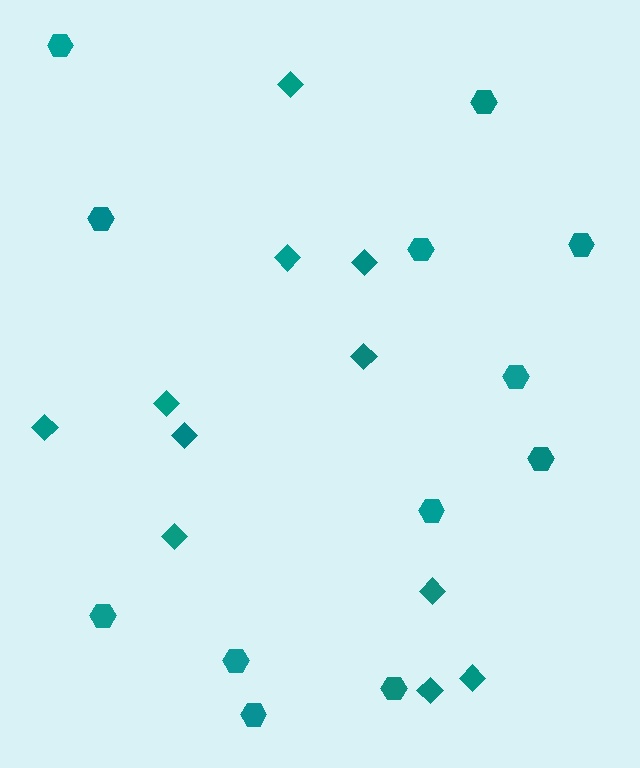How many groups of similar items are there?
There are 2 groups: one group of diamonds (11) and one group of hexagons (12).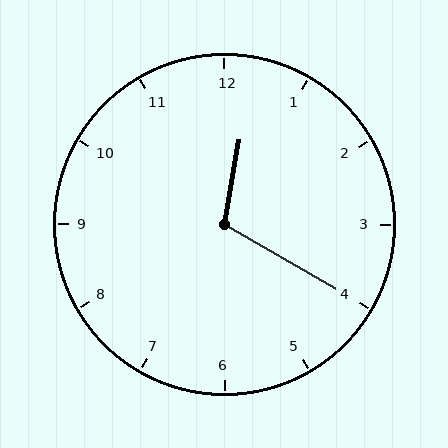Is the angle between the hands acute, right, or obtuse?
It is obtuse.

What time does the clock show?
12:20.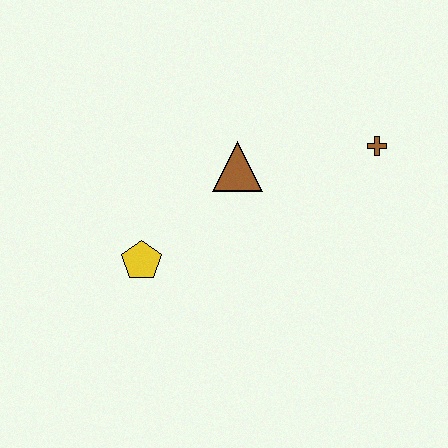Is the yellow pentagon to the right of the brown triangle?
No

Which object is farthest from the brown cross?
The yellow pentagon is farthest from the brown cross.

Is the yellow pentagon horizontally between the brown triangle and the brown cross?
No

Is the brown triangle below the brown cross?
Yes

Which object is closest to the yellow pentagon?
The brown triangle is closest to the yellow pentagon.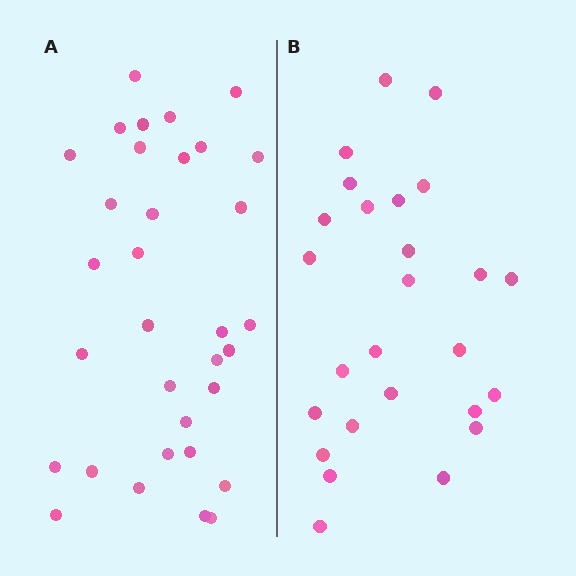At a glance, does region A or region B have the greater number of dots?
Region A (the left region) has more dots.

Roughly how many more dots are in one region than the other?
Region A has roughly 8 or so more dots than region B.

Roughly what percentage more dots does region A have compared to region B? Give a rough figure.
About 25% more.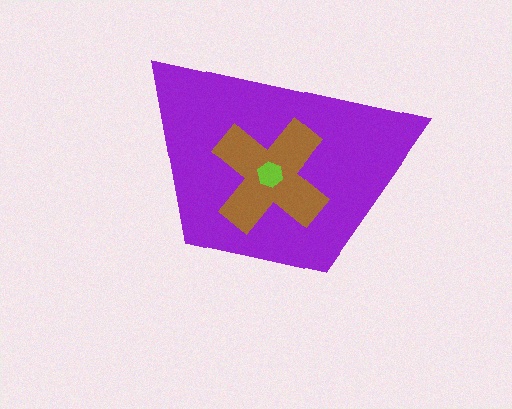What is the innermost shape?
The lime hexagon.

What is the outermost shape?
The purple trapezoid.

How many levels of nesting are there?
3.